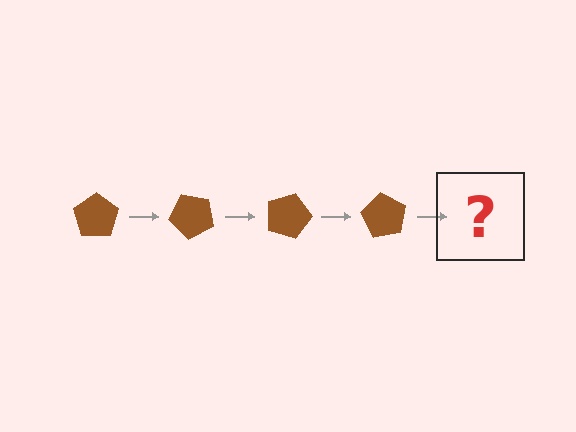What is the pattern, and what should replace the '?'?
The pattern is that the pentagon rotates 45 degrees each step. The '?' should be a brown pentagon rotated 180 degrees.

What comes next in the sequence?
The next element should be a brown pentagon rotated 180 degrees.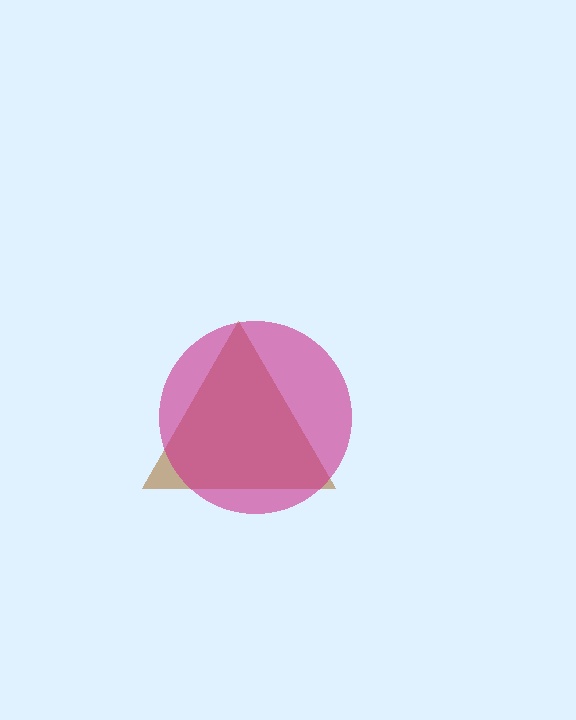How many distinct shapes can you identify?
There are 2 distinct shapes: a brown triangle, a magenta circle.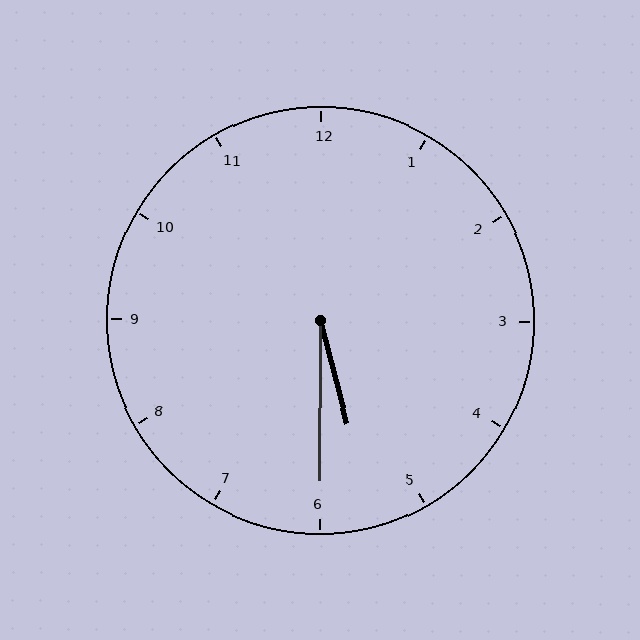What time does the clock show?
5:30.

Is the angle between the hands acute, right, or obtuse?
It is acute.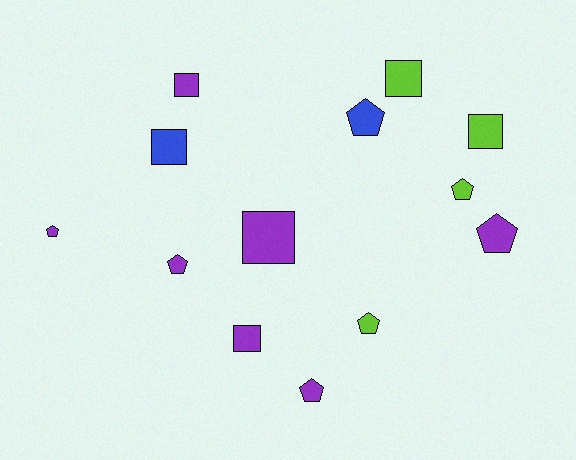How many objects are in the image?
There are 13 objects.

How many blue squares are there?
There is 1 blue square.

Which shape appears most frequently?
Pentagon, with 7 objects.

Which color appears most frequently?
Purple, with 7 objects.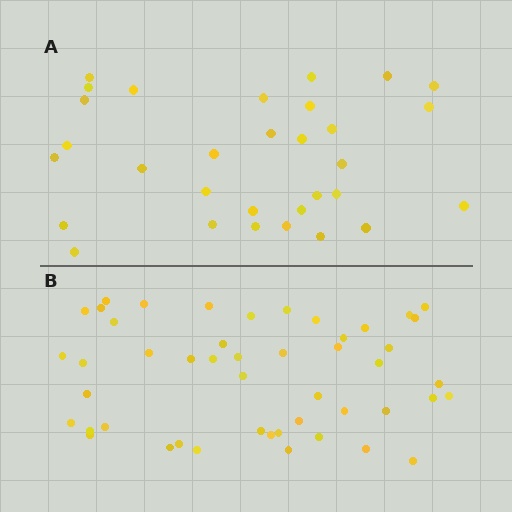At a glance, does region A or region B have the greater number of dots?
Region B (the bottom region) has more dots.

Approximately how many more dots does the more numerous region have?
Region B has approximately 15 more dots than region A.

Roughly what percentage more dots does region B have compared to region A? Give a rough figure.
About 55% more.